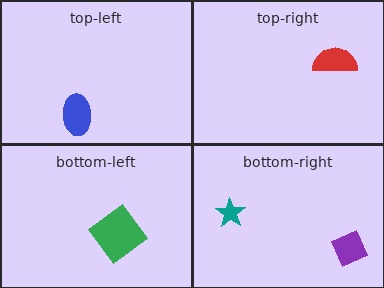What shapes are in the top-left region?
The blue ellipse.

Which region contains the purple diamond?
The bottom-right region.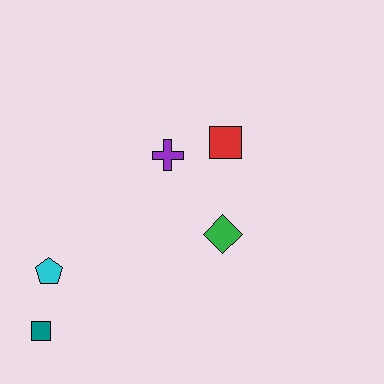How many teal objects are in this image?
There is 1 teal object.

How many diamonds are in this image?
There is 1 diamond.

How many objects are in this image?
There are 5 objects.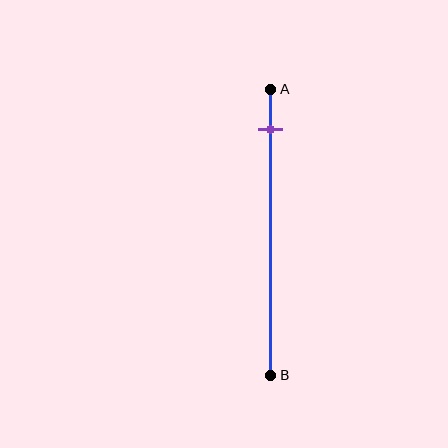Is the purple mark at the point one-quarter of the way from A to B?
No, the mark is at about 15% from A, not at the 25% one-quarter point.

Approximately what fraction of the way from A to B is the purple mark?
The purple mark is approximately 15% of the way from A to B.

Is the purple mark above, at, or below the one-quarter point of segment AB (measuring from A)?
The purple mark is above the one-quarter point of segment AB.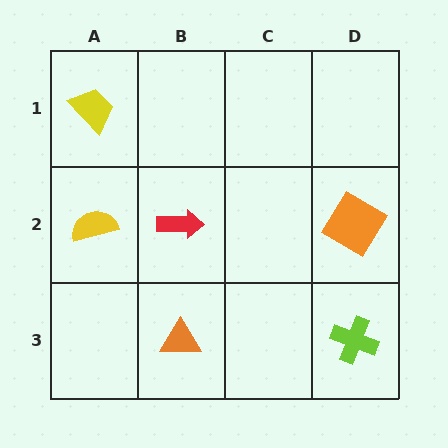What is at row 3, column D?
A lime cross.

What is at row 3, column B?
An orange triangle.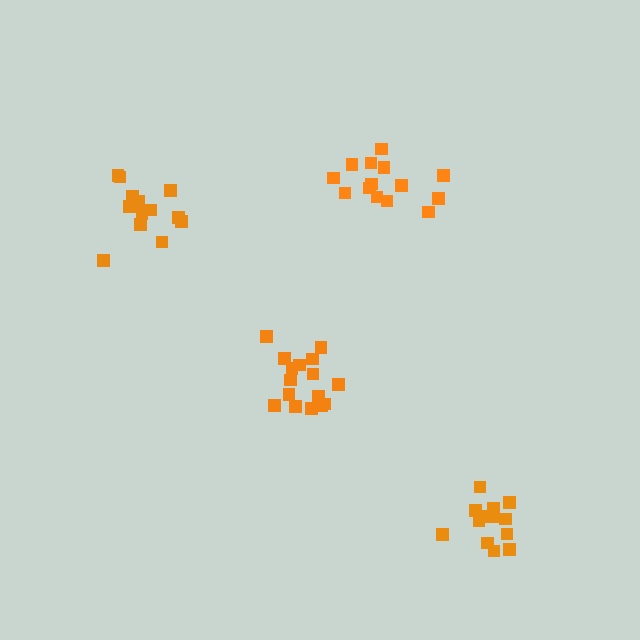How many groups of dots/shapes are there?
There are 4 groups.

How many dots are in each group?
Group 1: 13 dots, Group 2: 16 dots, Group 3: 14 dots, Group 4: 13 dots (56 total).